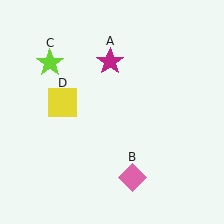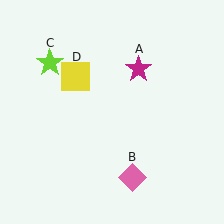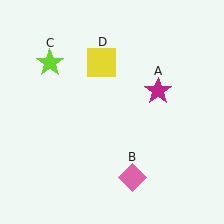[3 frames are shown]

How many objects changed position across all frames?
2 objects changed position: magenta star (object A), yellow square (object D).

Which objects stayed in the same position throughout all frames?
Pink diamond (object B) and lime star (object C) remained stationary.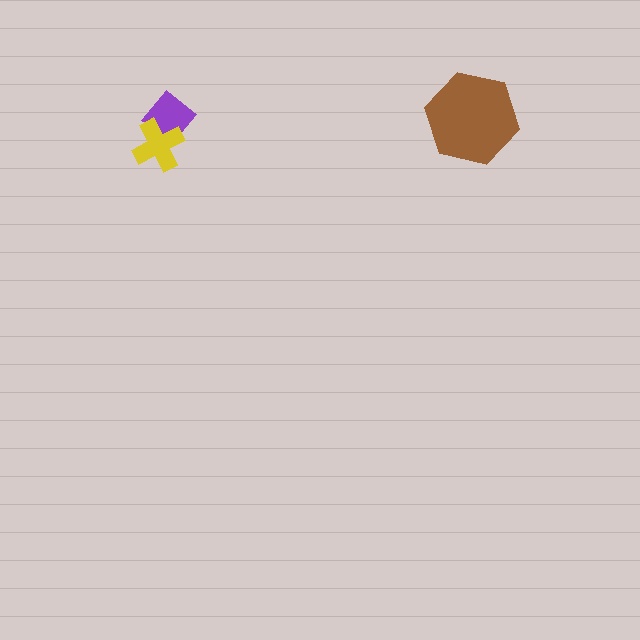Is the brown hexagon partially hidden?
No, no other shape covers it.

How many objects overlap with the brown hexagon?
0 objects overlap with the brown hexagon.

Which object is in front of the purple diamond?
The yellow cross is in front of the purple diamond.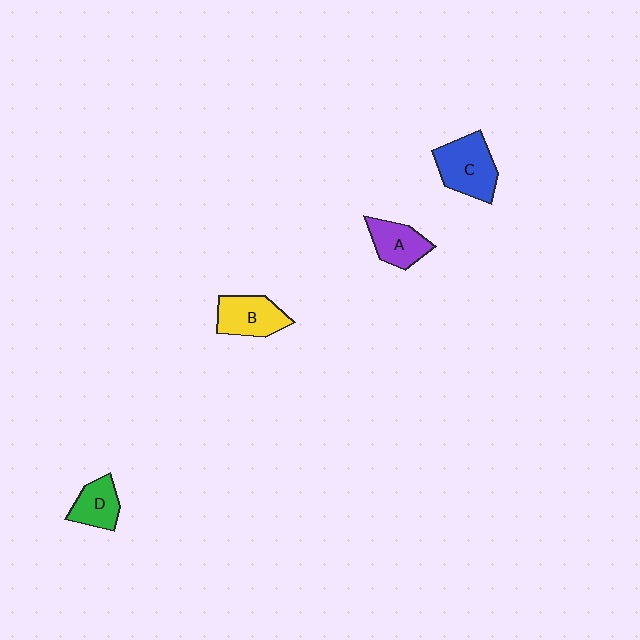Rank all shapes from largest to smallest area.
From largest to smallest: C (blue), B (yellow), A (purple), D (green).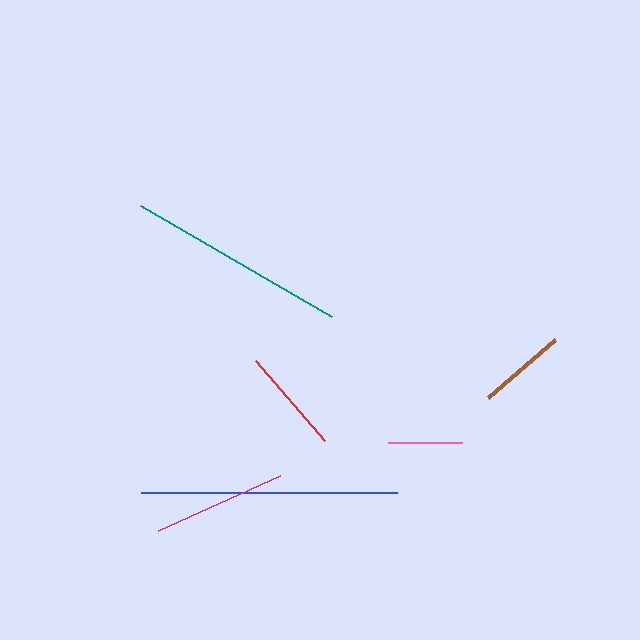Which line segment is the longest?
The blue line is the longest at approximately 256 pixels.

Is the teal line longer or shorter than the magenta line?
The teal line is longer than the magenta line.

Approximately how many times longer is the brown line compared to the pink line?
The brown line is approximately 1.2 times the length of the pink line.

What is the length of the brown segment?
The brown segment is approximately 89 pixels long.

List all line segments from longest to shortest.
From longest to shortest: blue, teal, magenta, red, brown, pink.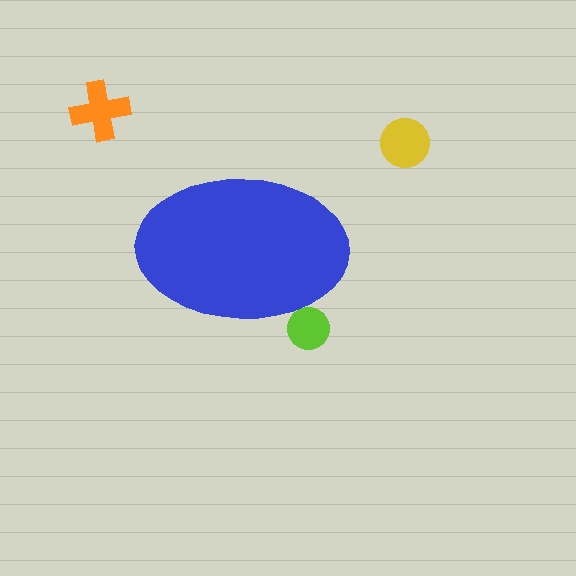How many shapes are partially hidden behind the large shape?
1 shape is partially hidden.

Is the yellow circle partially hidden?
No, the yellow circle is fully visible.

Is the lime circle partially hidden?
Yes, the lime circle is partially hidden behind the blue ellipse.